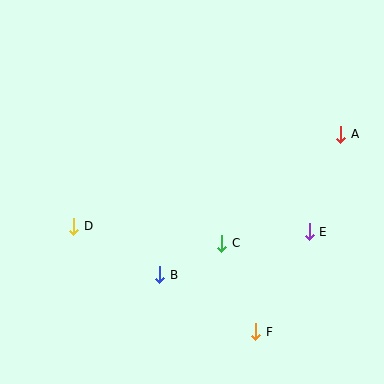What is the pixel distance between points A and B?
The distance between A and B is 229 pixels.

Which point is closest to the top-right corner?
Point A is closest to the top-right corner.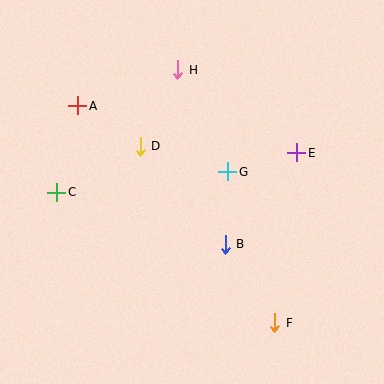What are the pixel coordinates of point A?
Point A is at (78, 106).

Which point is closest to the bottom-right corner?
Point F is closest to the bottom-right corner.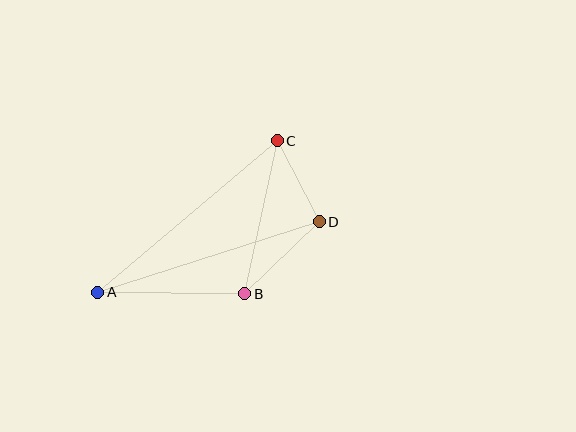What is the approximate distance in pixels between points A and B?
The distance between A and B is approximately 147 pixels.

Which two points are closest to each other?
Points C and D are closest to each other.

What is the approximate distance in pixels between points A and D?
The distance between A and D is approximately 233 pixels.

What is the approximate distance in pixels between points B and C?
The distance between B and C is approximately 156 pixels.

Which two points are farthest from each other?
Points A and C are farthest from each other.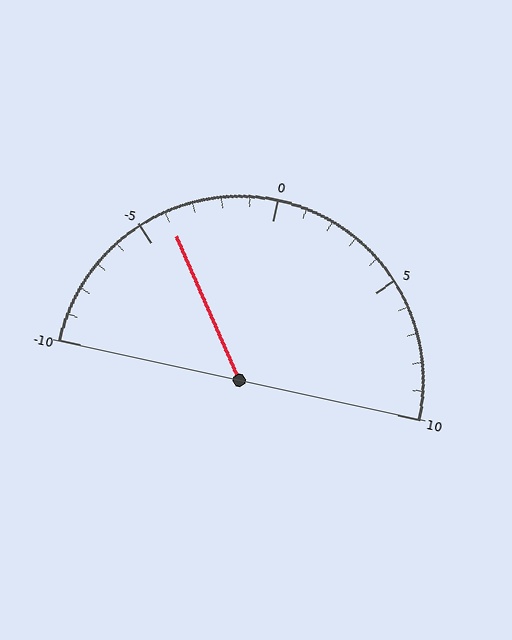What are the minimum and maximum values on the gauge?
The gauge ranges from -10 to 10.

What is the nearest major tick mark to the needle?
The nearest major tick mark is -5.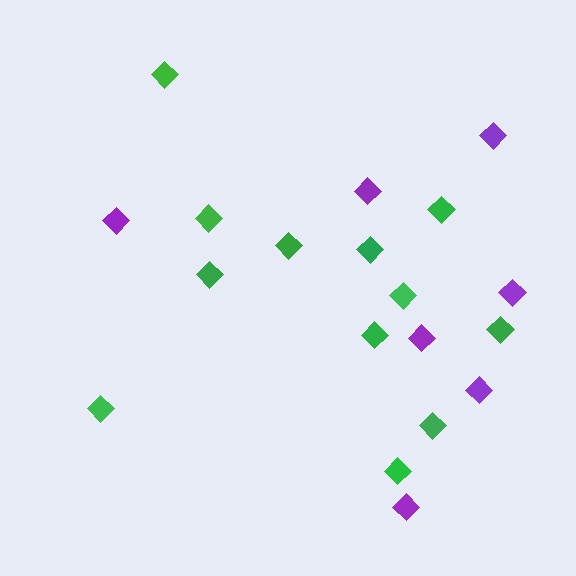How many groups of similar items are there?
There are 2 groups: one group of green diamonds (12) and one group of purple diamonds (7).